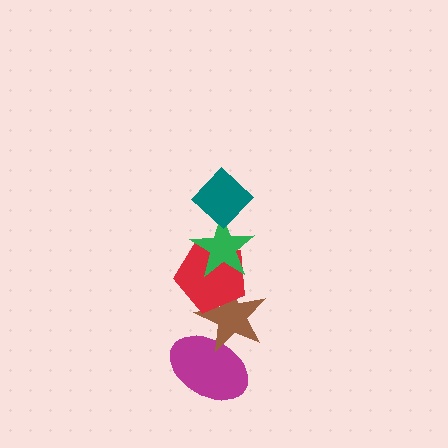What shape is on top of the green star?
The teal diamond is on top of the green star.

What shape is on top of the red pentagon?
The green star is on top of the red pentagon.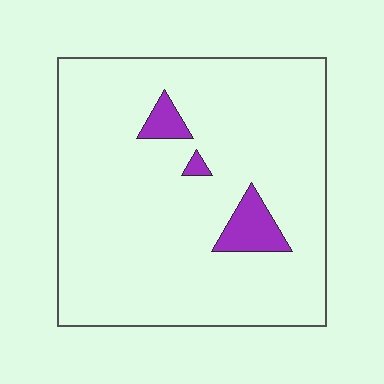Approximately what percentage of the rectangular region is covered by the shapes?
Approximately 5%.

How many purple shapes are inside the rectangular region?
3.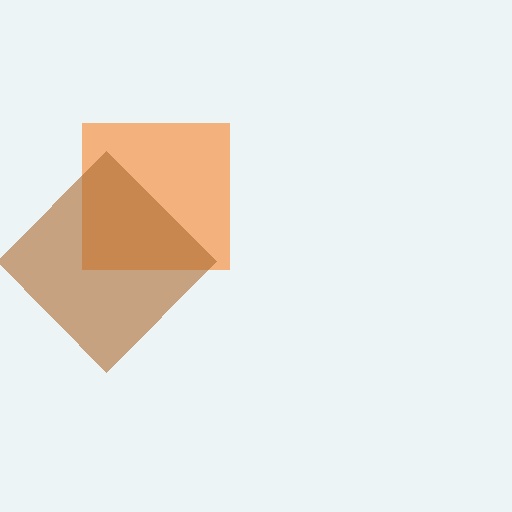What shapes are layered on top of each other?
The layered shapes are: an orange square, a brown diamond.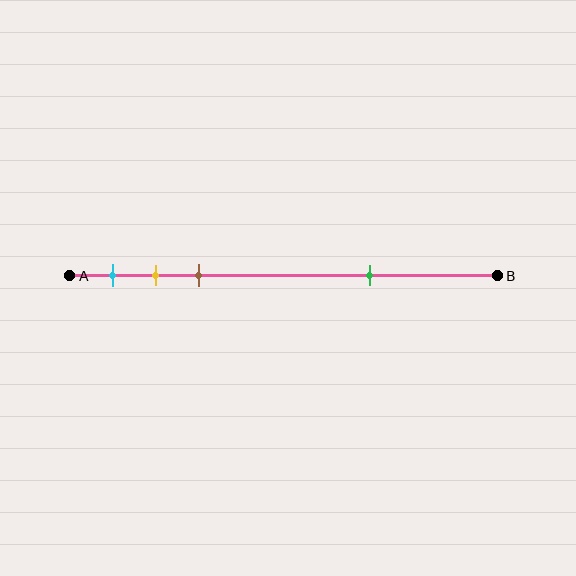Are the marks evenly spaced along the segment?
No, the marks are not evenly spaced.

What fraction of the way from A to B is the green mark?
The green mark is approximately 70% (0.7) of the way from A to B.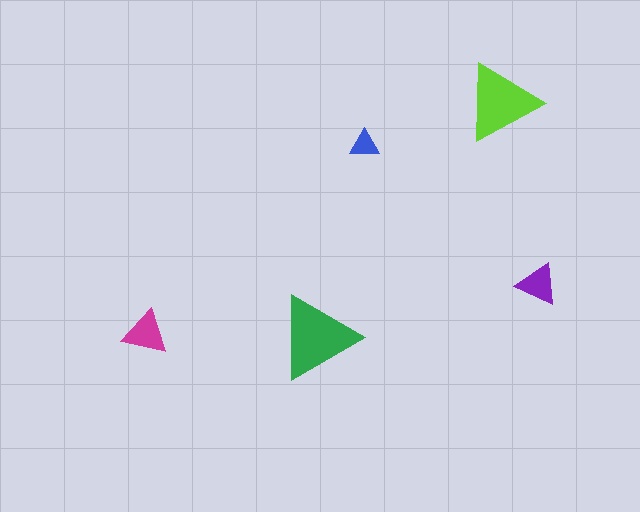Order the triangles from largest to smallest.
the green one, the lime one, the magenta one, the purple one, the blue one.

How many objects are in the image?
There are 5 objects in the image.